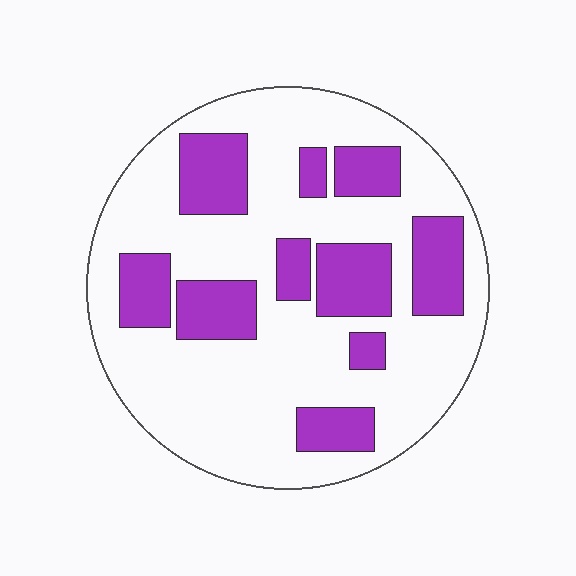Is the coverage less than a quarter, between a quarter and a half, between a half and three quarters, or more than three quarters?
Between a quarter and a half.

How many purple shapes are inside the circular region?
10.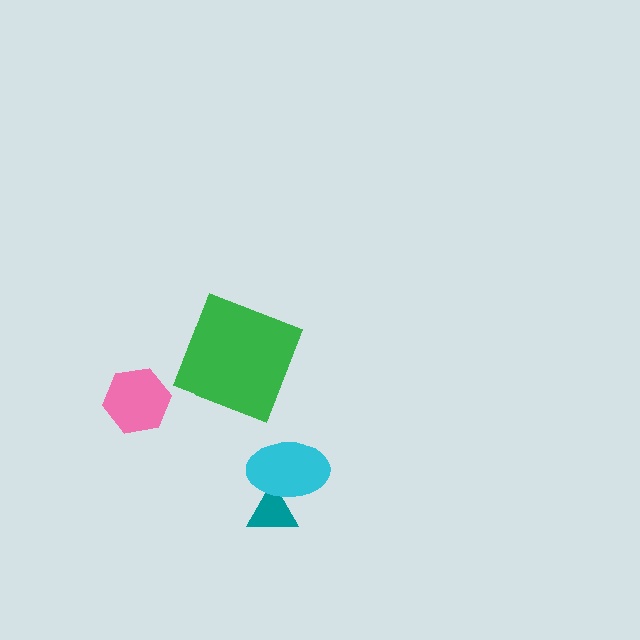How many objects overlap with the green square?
0 objects overlap with the green square.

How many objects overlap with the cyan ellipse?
1 object overlaps with the cyan ellipse.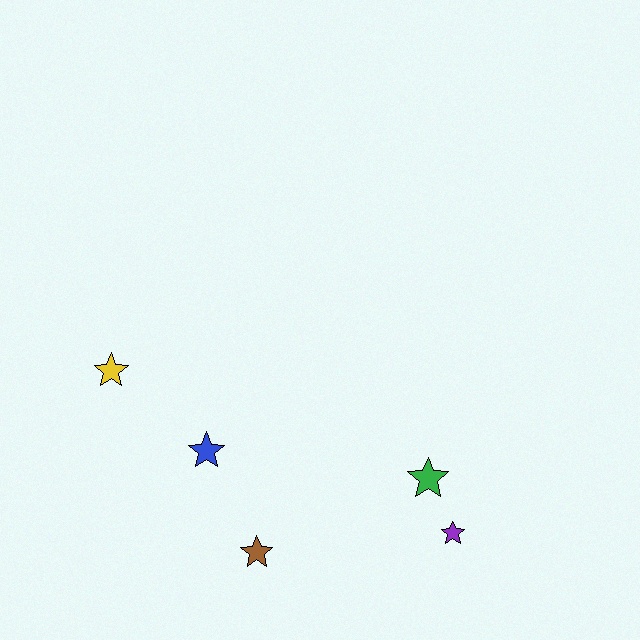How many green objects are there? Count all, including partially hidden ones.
There is 1 green object.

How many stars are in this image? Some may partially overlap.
There are 5 stars.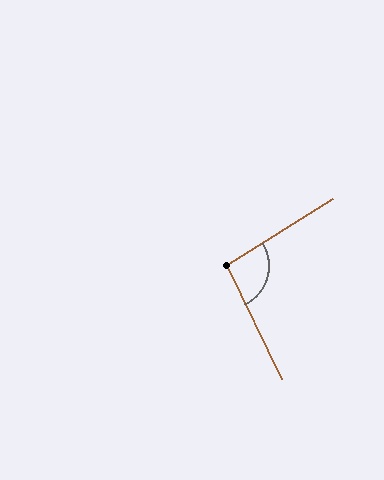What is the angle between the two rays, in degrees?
Approximately 96 degrees.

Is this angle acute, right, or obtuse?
It is obtuse.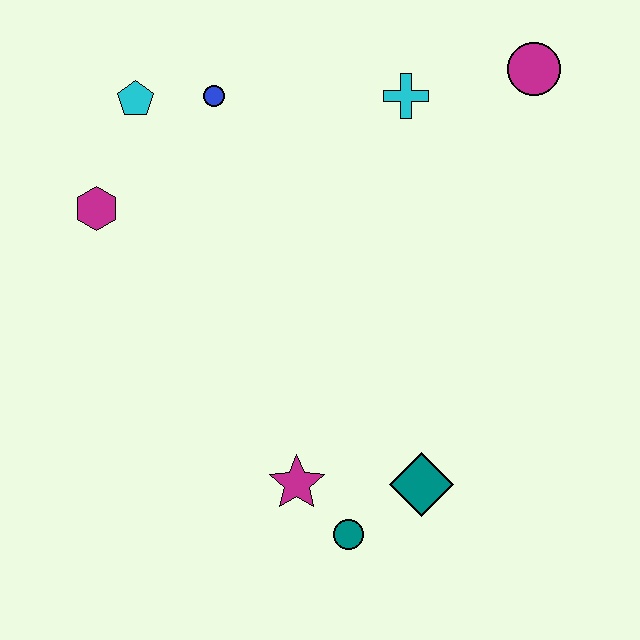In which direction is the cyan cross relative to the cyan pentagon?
The cyan cross is to the right of the cyan pentagon.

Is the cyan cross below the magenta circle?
Yes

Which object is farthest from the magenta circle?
The teal circle is farthest from the magenta circle.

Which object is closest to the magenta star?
The teal circle is closest to the magenta star.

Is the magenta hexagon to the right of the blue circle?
No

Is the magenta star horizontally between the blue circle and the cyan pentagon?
No